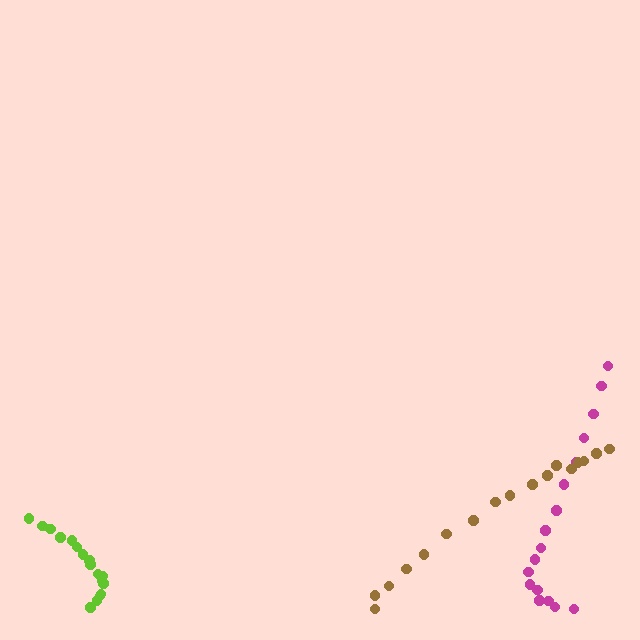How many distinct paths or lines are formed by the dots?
There are 3 distinct paths.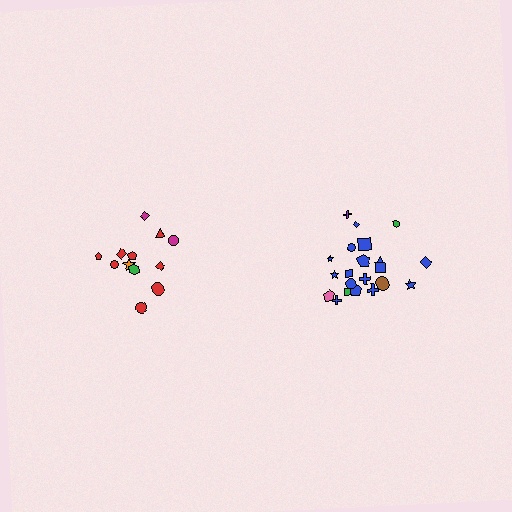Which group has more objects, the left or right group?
The right group.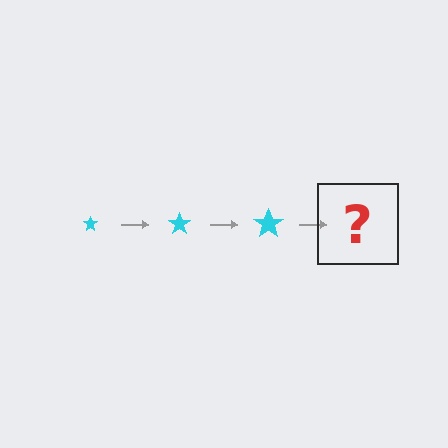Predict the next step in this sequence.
The next step is a cyan star, larger than the previous one.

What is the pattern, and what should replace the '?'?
The pattern is that the star gets progressively larger each step. The '?' should be a cyan star, larger than the previous one.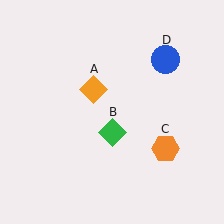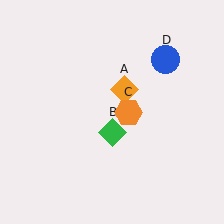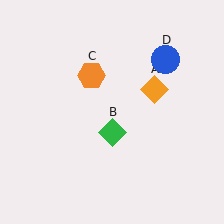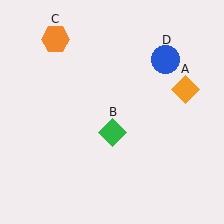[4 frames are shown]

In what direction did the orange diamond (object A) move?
The orange diamond (object A) moved right.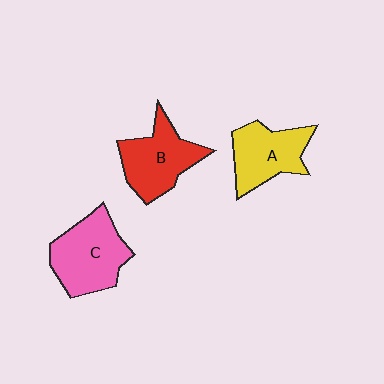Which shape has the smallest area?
Shape A (yellow).